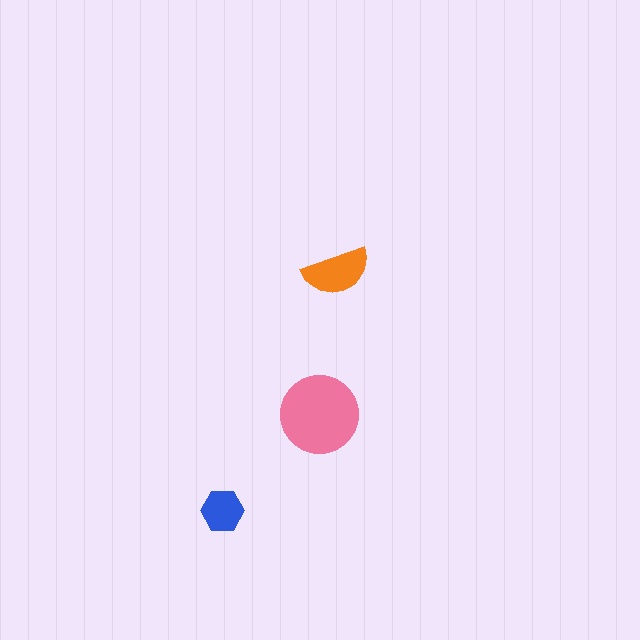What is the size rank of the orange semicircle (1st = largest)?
2nd.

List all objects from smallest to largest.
The blue hexagon, the orange semicircle, the pink circle.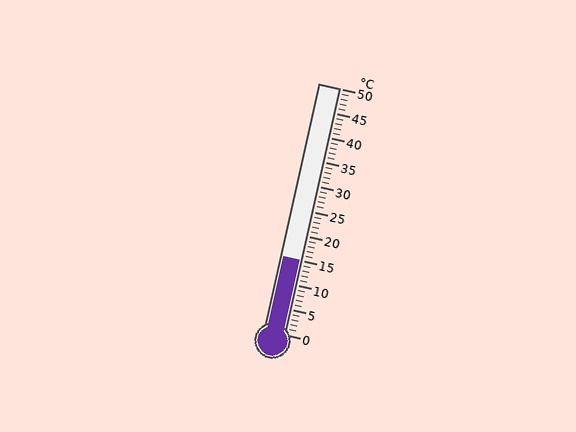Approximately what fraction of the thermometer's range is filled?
The thermometer is filled to approximately 30% of its range.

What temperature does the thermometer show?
The thermometer shows approximately 15°C.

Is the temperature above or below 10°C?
The temperature is above 10°C.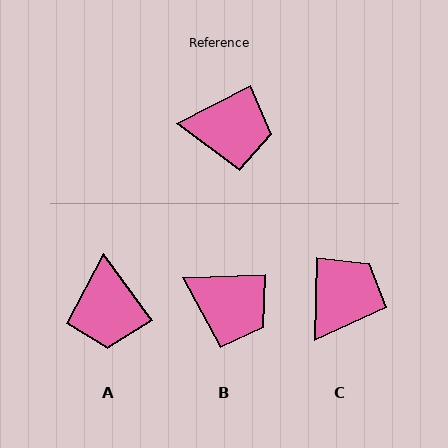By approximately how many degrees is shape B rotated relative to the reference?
Approximately 24 degrees clockwise.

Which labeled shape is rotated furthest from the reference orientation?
A, about 81 degrees away.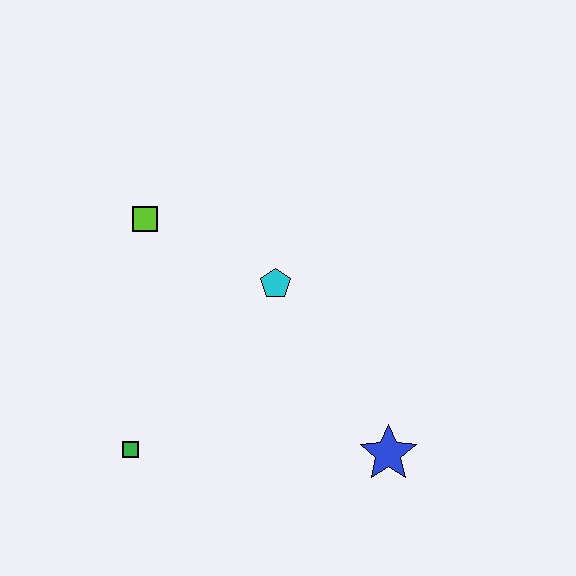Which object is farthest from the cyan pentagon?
The green square is farthest from the cyan pentagon.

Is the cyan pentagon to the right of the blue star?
No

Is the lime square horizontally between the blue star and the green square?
Yes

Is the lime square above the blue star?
Yes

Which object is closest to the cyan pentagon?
The lime square is closest to the cyan pentagon.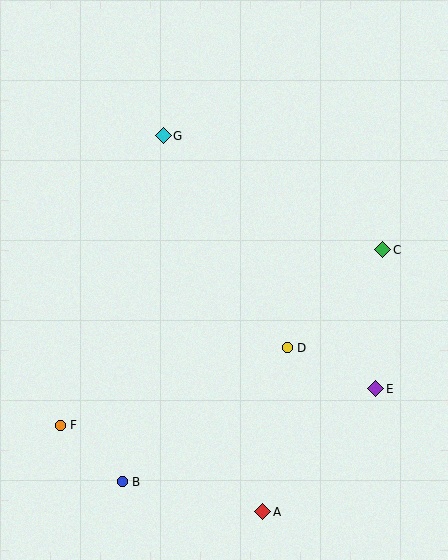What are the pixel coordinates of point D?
Point D is at (287, 348).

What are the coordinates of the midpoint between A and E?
The midpoint between A and E is at (319, 450).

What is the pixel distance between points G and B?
The distance between G and B is 348 pixels.